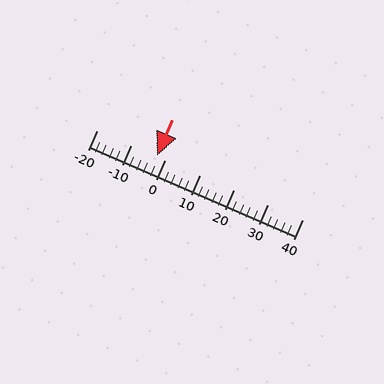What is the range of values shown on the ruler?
The ruler shows values from -20 to 40.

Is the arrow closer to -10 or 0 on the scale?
The arrow is closer to 0.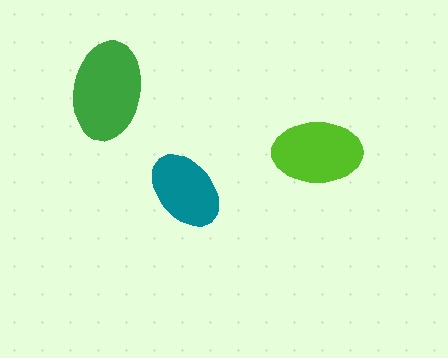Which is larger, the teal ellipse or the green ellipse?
The green one.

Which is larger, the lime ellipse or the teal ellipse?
The lime one.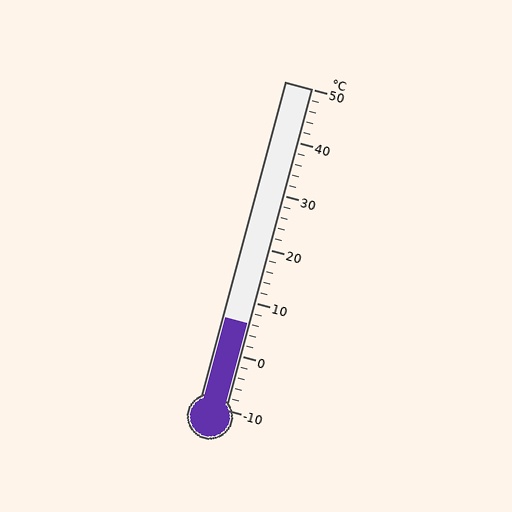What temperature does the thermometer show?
The thermometer shows approximately 6°C.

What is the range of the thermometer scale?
The thermometer scale ranges from -10°C to 50°C.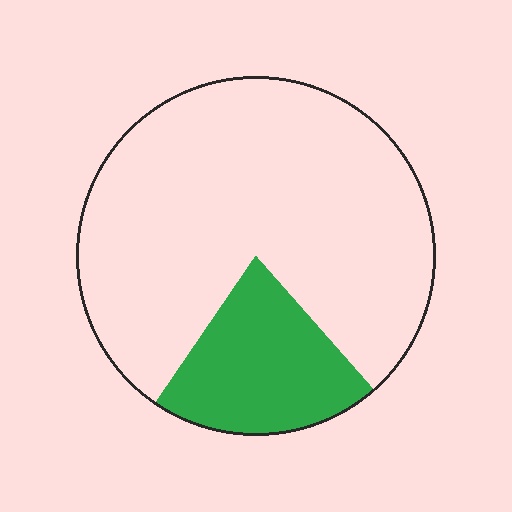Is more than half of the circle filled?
No.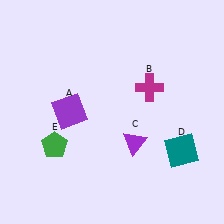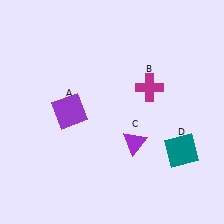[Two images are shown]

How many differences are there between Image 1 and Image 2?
There is 1 difference between the two images.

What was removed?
The green pentagon (E) was removed in Image 2.